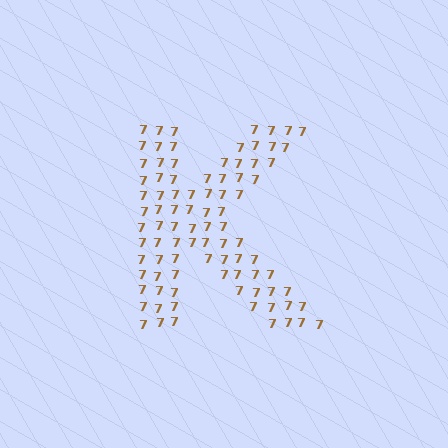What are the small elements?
The small elements are digit 7's.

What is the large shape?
The large shape is the letter K.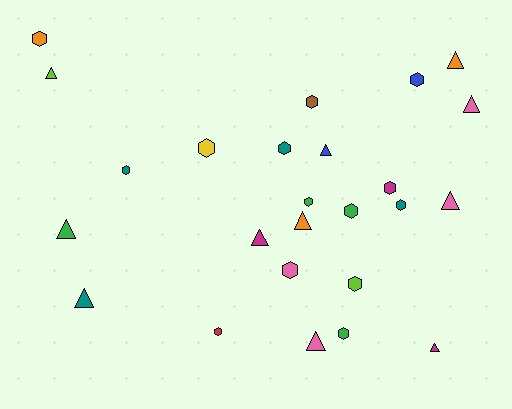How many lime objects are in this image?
There are 2 lime objects.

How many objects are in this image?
There are 25 objects.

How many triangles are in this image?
There are 11 triangles.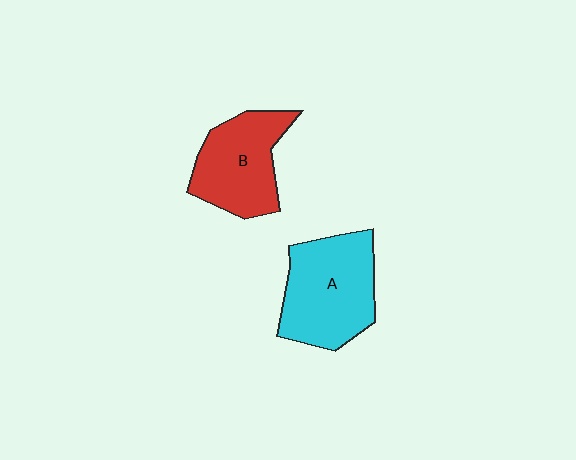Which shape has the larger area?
Shape A (cyan).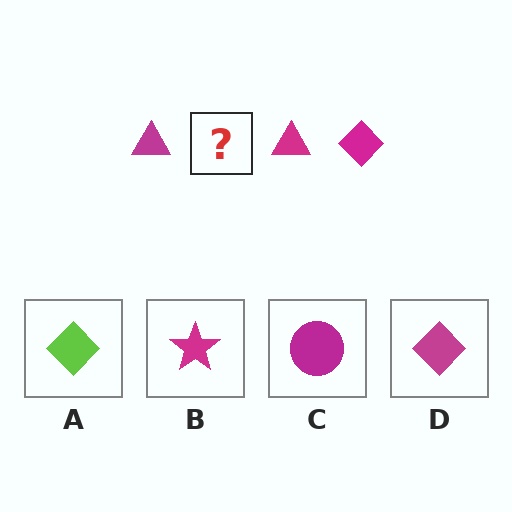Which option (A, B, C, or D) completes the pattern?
D.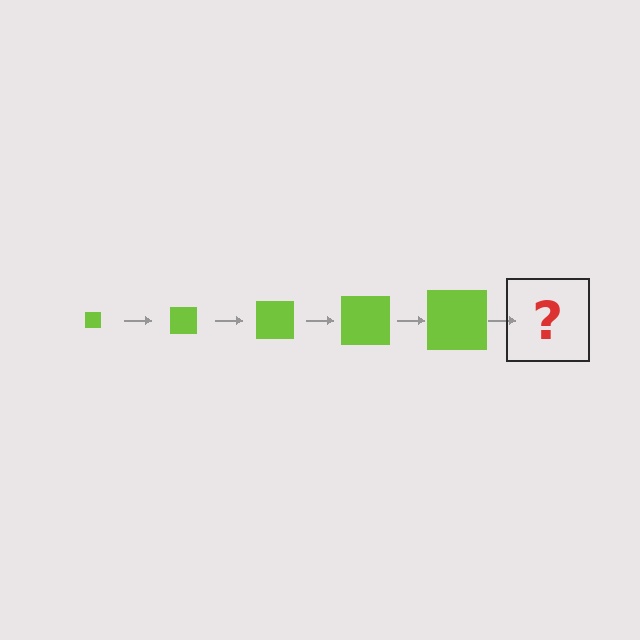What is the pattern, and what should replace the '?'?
The pattern is that the square gets progressively larger each step. The '?' should be a lime square, larger than the previous one.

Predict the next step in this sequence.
The next step is a lime square, larger than the previous one.